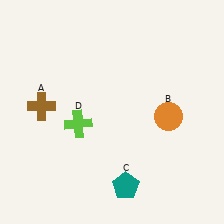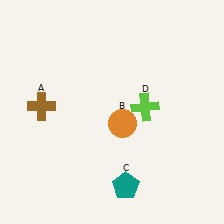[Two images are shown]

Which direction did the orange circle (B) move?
The orange circle (B) moved left.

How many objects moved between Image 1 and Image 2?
2 objects moved between the two images.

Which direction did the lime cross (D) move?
The lime cross (D) moved right.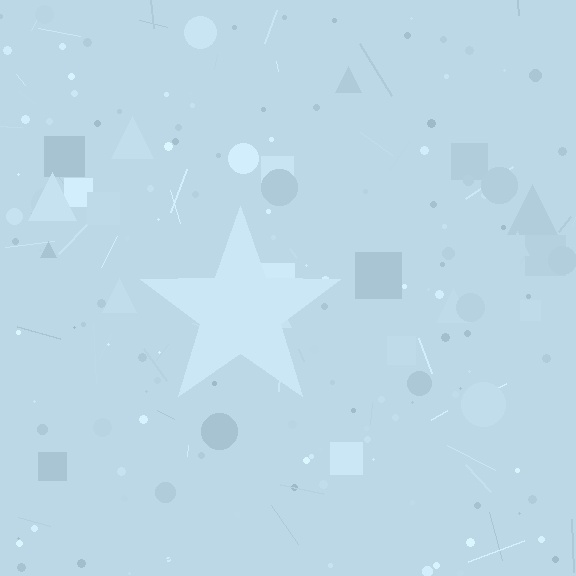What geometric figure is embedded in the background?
A star is embedded in the background.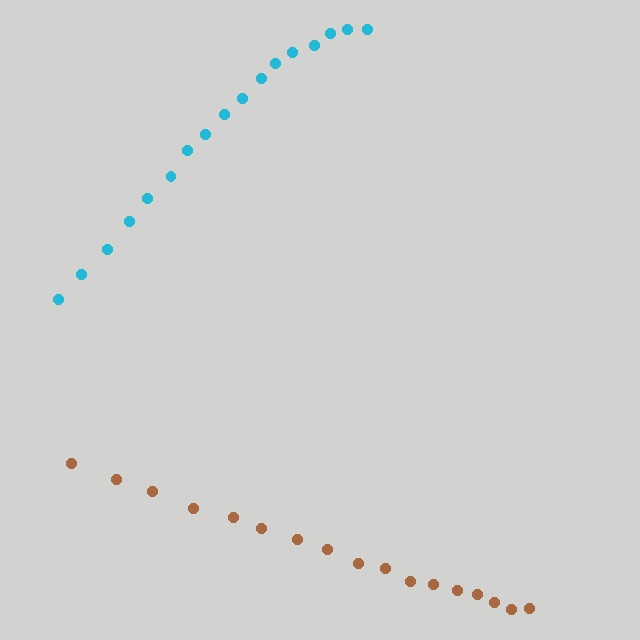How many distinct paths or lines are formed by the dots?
There are 2 distinct paths.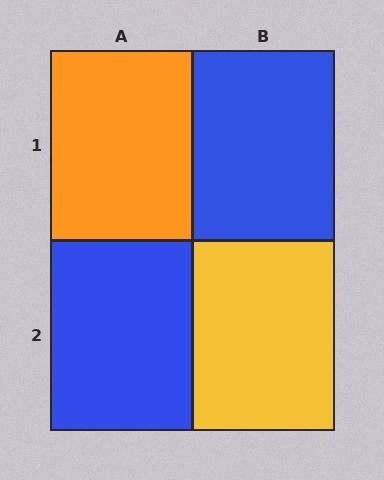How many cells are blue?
2 cells are blue.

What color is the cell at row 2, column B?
Yellow.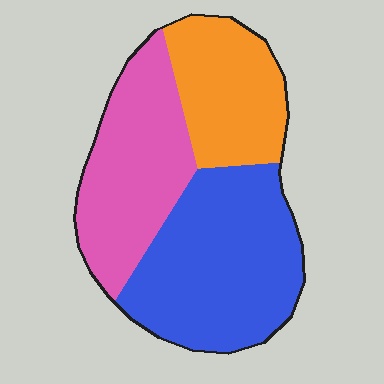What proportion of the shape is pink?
Pink covers about 30% of the shape.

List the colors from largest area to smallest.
From largest to smallest: blue, pink, orange.